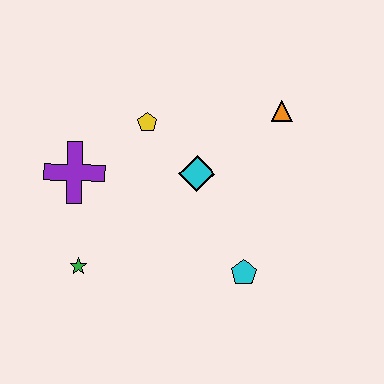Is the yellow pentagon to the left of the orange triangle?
Yes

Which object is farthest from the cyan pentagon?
The purple cross is farthest from the cyan pentagon.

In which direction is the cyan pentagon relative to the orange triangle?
The cyan pentagon is below the orange triangle.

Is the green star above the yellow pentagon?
No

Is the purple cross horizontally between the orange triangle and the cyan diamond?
No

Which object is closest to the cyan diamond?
The yellow pentagon is closest to the cyan diamond.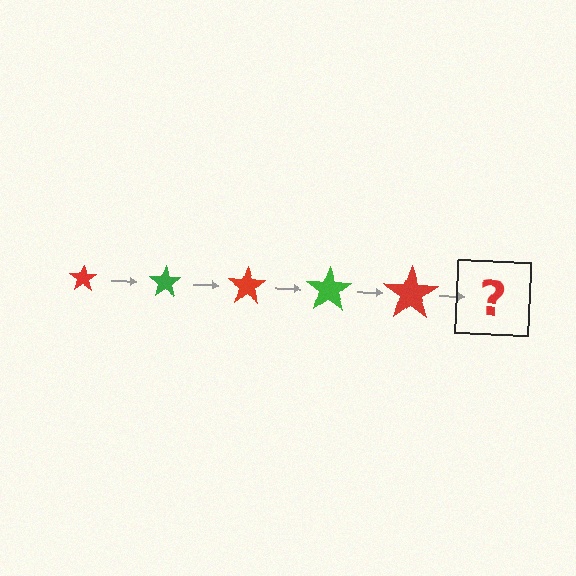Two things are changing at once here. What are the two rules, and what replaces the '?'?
The two rules are that the star grows larger each step and the color cycles through red and green. The '?' should be a green star, larger than the previous one.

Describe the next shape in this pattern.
It should be a green star, larger than the previous one.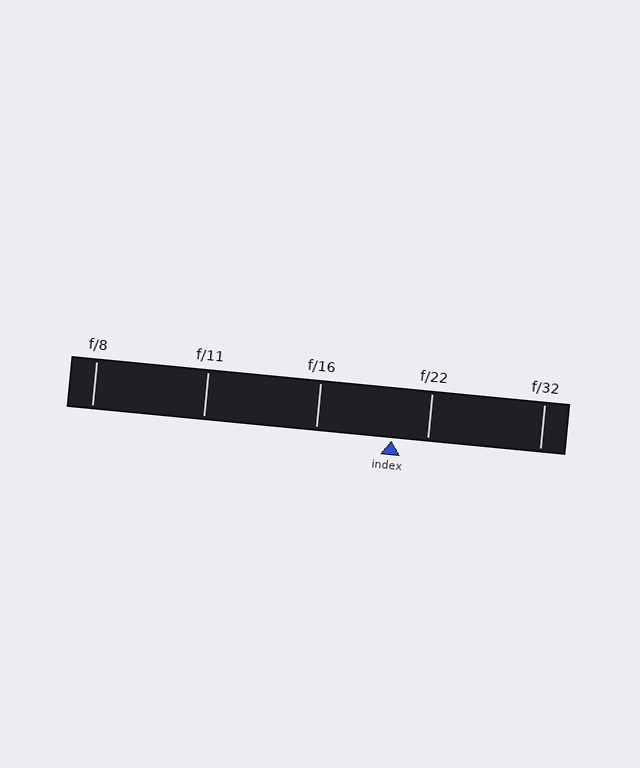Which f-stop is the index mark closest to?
The index mark is closest to f/22.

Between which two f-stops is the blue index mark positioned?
The index mark is between f/16 and f/22.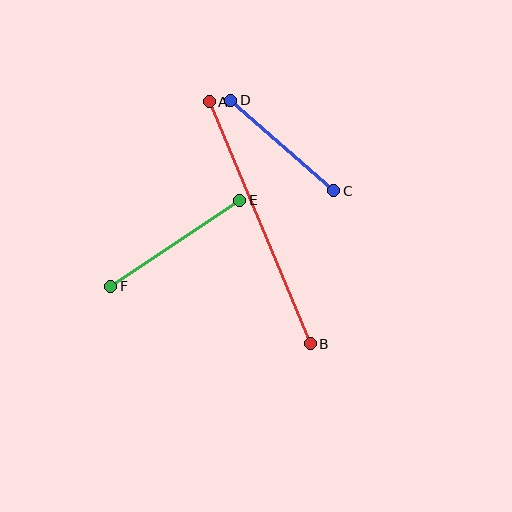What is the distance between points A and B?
The distance is approximately 262 pixels.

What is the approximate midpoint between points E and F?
The midpoint is at approximately (175, 243) pixels.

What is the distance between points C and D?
The distance is approximately 137 pixels.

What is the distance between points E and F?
The distance is approximately 155 pixels.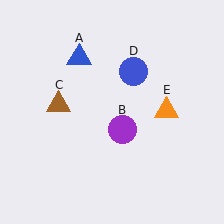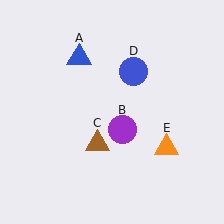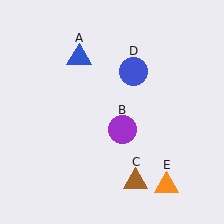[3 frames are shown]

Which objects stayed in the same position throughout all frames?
Blue triangle (object A) and purple circle (object B) and blue circle (object D) remained stationary.